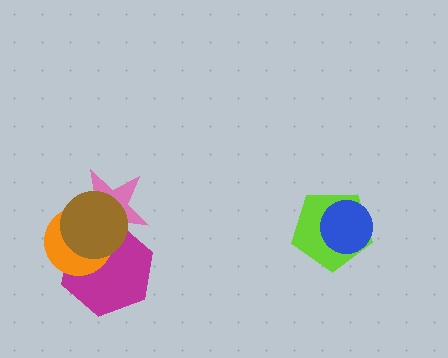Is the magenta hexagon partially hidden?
Yes, it is partially covered by another shape.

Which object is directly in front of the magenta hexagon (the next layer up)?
The orange circle is directly in front of the magenta hexagon.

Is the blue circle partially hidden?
No, no other shape covers it.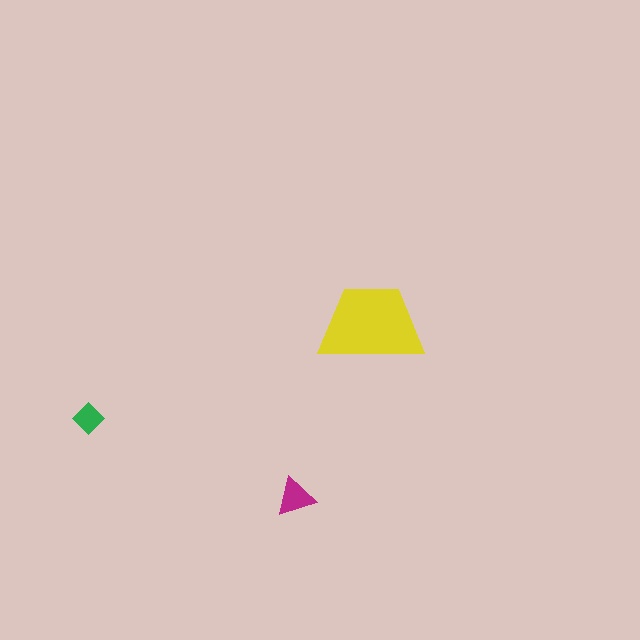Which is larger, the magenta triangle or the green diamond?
The magenta triangle.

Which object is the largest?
The yellow trapezoid.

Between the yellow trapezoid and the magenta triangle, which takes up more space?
The yellow trapezoid.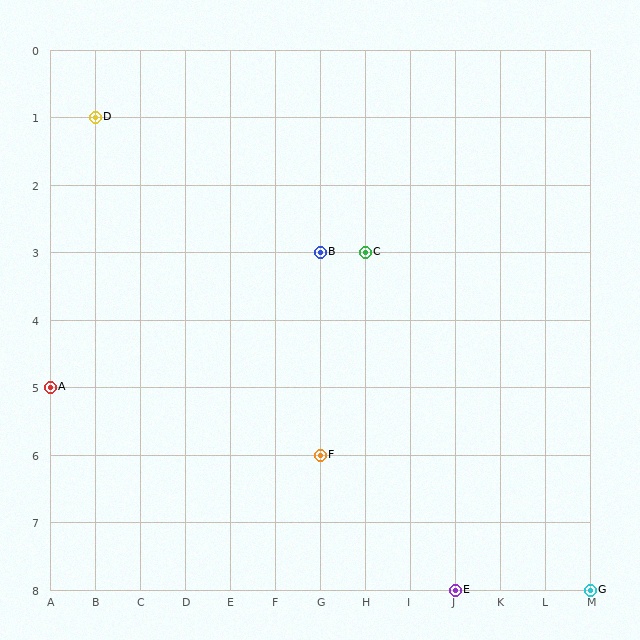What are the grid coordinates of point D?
Point D is at grid coordinates (B, 1).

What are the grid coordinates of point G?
Point G is at grid coordinates (M, 8).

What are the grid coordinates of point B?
Point B is at grid coordinates (G, 3).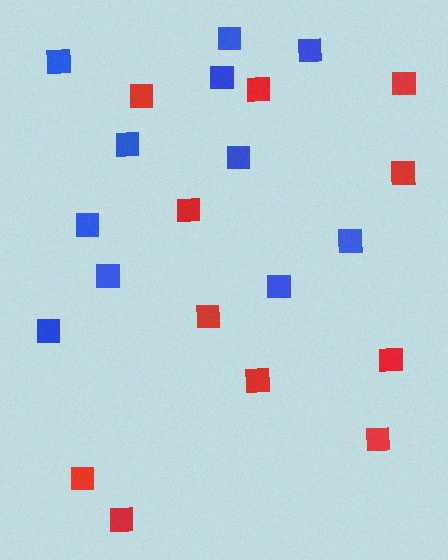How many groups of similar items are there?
There are 2 groups: one group of blue squares (11) and one group of red squares (11).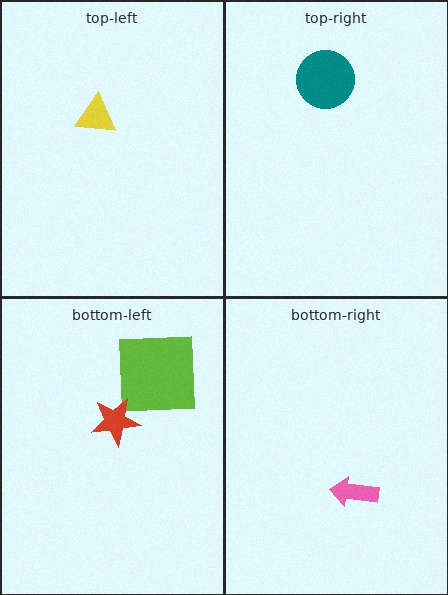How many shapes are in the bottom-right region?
1.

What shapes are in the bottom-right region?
The pink arrow.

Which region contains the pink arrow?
The bottom-right region.